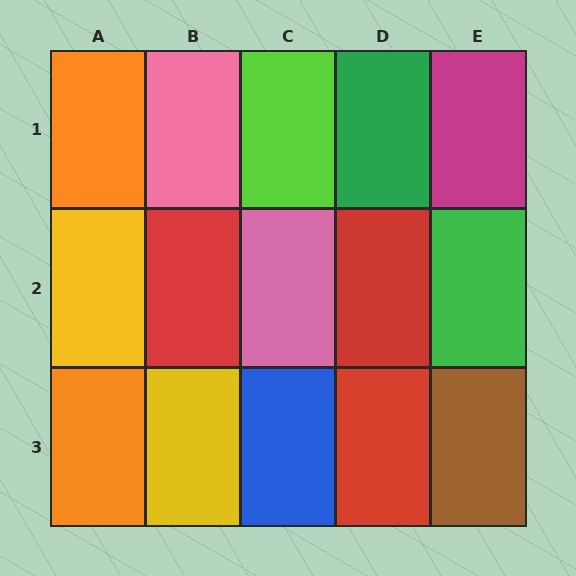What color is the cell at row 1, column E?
Magenta.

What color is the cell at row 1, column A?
Orange.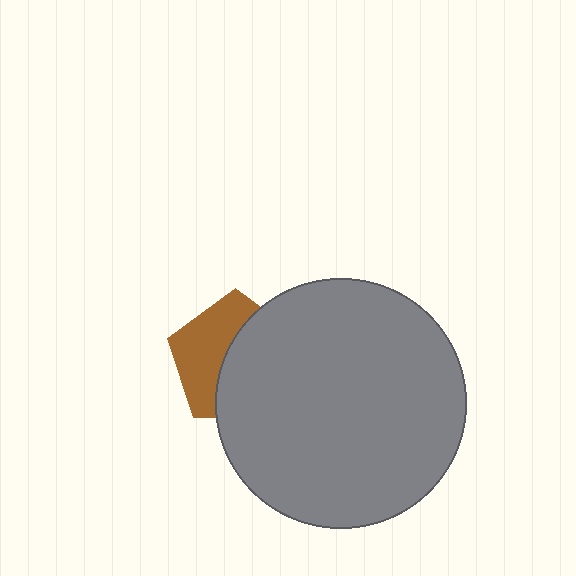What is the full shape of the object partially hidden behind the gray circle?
The partially hidden object is a brown pentagon.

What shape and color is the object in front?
The object in front is a gray circle.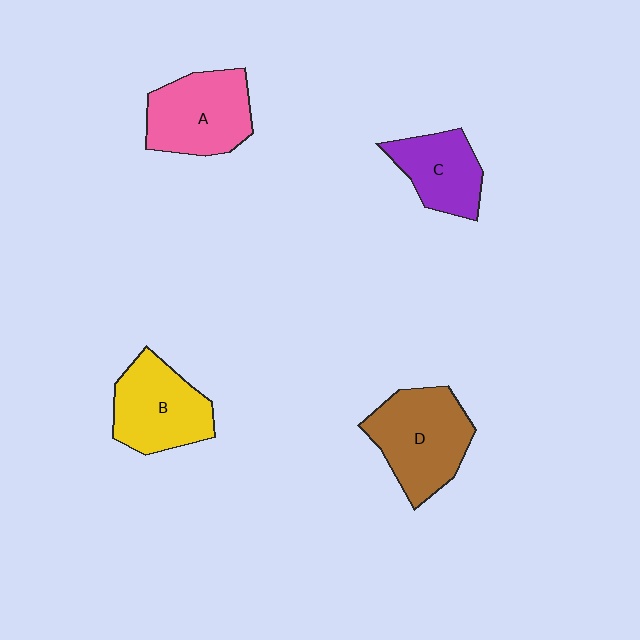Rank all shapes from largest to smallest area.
From largest to smallest: D (brown), A (pink), B (yellow), C (purple).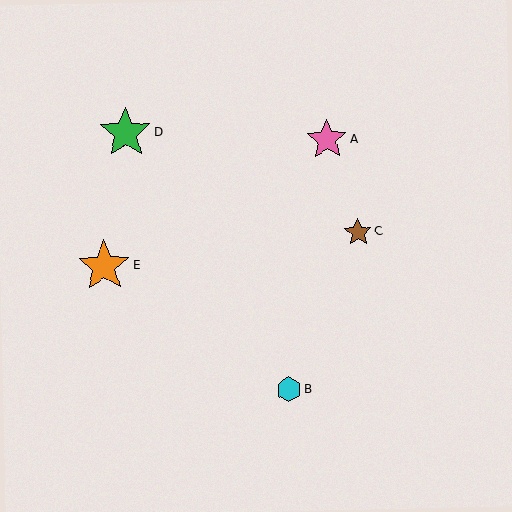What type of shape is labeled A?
Shape A is a pink star.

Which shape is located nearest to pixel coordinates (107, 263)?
The orange star (labeled E) at (104, 266) is nearest to that location.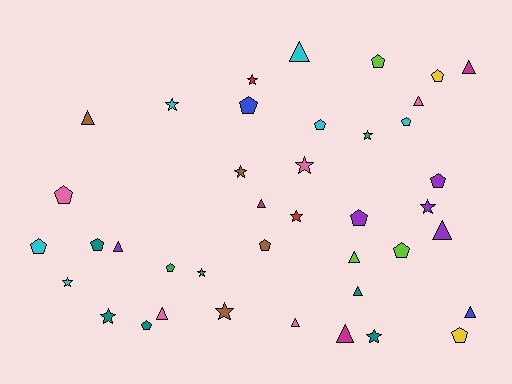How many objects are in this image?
There are 40 objects.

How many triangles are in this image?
There are 13 triangles.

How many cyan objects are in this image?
There are 6 cyan objects.